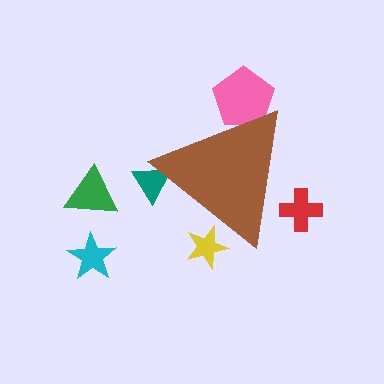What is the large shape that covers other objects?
A brown triangle.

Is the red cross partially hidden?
Yes, the red cross is partially hidden behind the brown triangle.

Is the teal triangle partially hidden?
Yes, the teal triangle is partially hidden behind the brown triangle.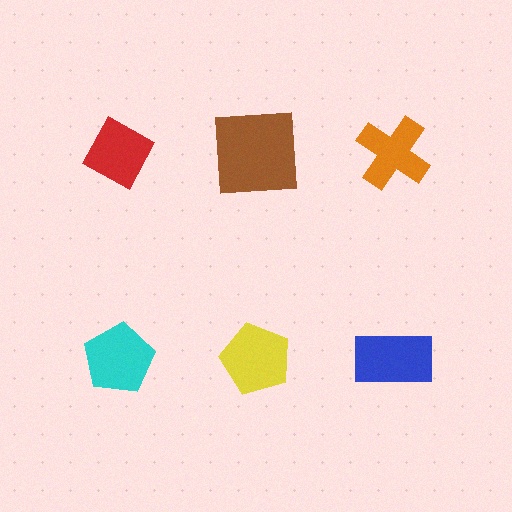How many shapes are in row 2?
3 shapes.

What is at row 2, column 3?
A blue rectangle.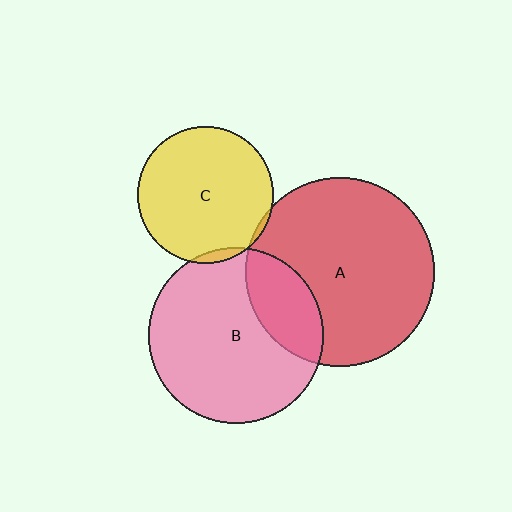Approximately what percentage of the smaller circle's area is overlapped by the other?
Approximately 5%.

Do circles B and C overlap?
Yes.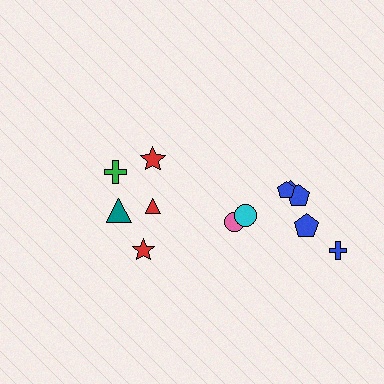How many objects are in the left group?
There are 5 objects.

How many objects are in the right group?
There are 7 objects.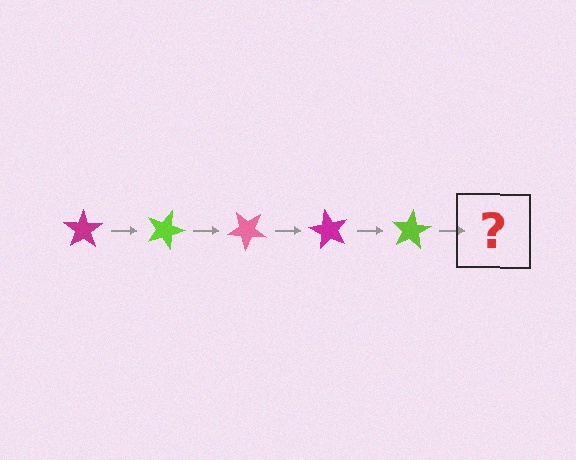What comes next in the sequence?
The next element should be a pink star, rotated 100 degrees from the start.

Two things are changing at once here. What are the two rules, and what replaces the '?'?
The two rules are that it rotates 20 degrees each step and the color cycles through magenta, lime, and pink. The '?' should be a pink star, rotated 100 degrees from the start.